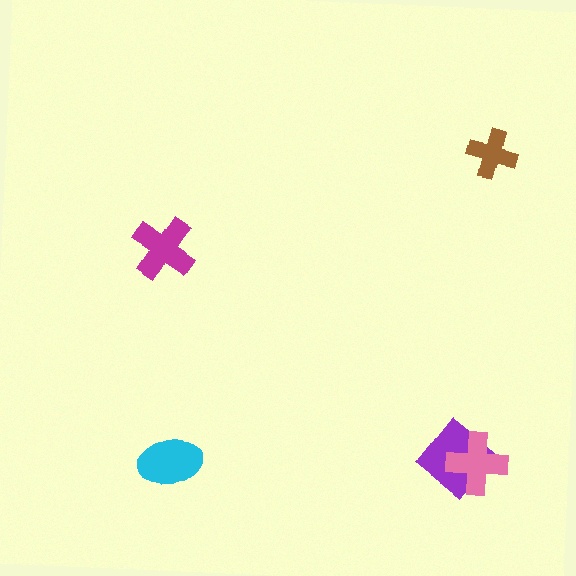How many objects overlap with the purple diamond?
1 object overlaps with the purple diamond.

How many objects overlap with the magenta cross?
0 objects overlap with the magenta cross.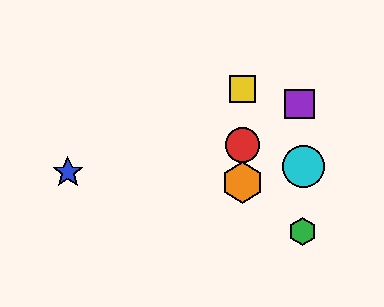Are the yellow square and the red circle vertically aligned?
Yes, both are at x≈242.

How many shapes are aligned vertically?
3 shapes (the red circle, the yellow square, the orange hexagon) are aligned vertically.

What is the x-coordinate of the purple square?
The purple square is at x≈300.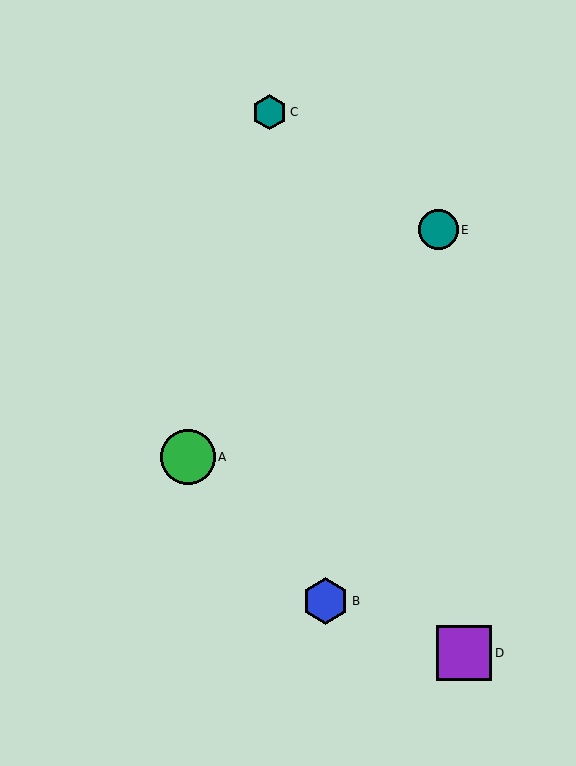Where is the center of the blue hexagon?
The center of the blue hexagon is at (325, 601).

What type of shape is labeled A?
Shape A is a green circle.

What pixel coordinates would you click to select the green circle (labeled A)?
Click at (188, 457) to select the green circle A.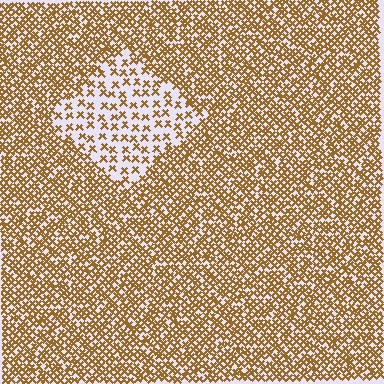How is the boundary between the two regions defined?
The boundary is defined by a change in element density (approximately 2.5x ratio). All elements are the same color, size, and shape.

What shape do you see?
I see a diamond.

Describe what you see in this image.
The image contains small brown elements arranged at two different densities. A diamond-shaped region is visible where the elements are less densely packed than the surrounding area.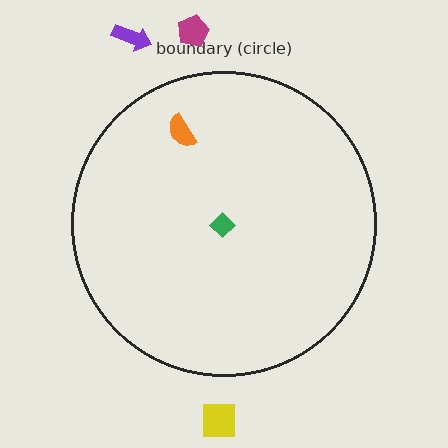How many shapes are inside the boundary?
2 inside, 3 outside.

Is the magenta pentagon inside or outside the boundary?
Outside.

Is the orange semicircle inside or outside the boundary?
Inside.